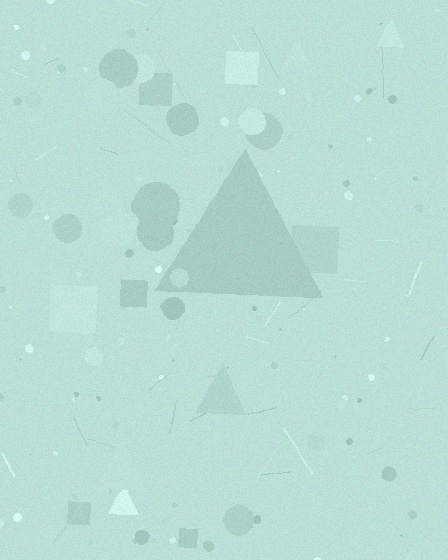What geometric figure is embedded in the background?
A triangle is embedded in the background.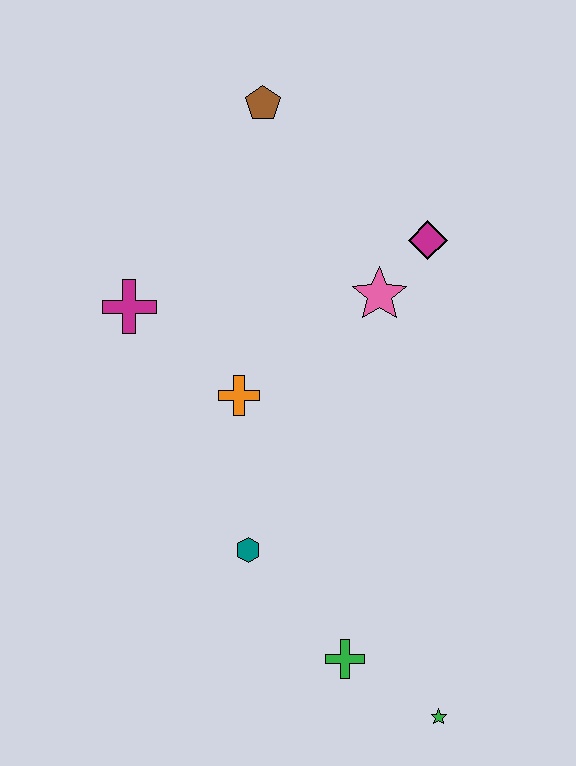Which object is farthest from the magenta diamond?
The green star is farthest from the magenta diamond.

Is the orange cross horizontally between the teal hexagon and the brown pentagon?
No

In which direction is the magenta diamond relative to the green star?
The magenta diamond is above the green star.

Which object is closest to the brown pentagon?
The magenta diamond is closest to the brown pentagon.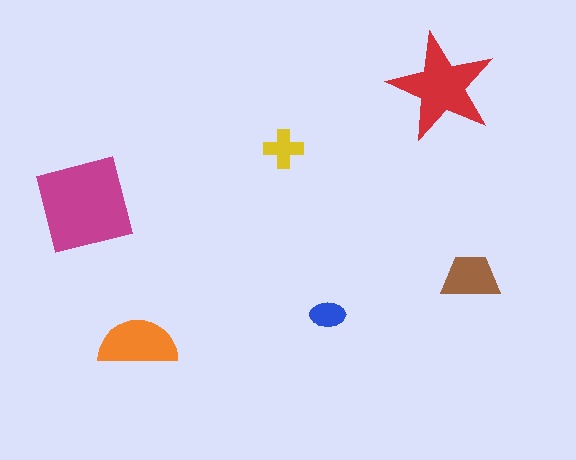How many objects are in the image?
There are 6 objects in the image.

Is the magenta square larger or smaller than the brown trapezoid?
Larger.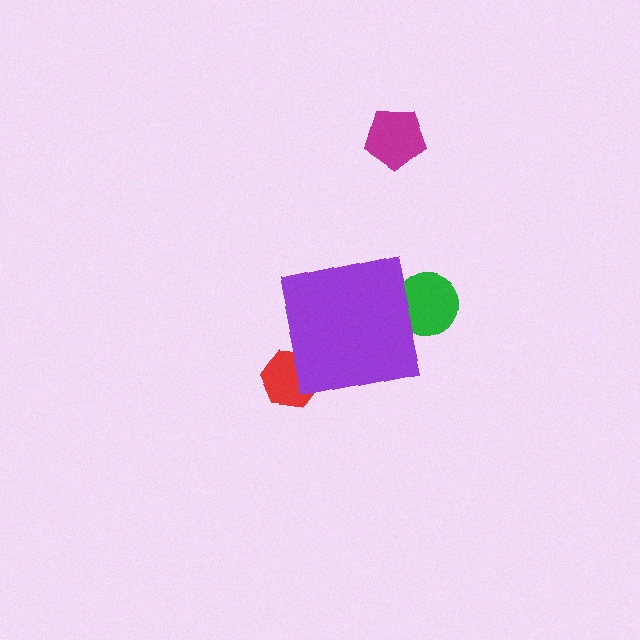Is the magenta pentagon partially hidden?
No, the magenta pentagon is fully visible.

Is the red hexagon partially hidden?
Yes, the red hexagon is partially hidden behind the purple square.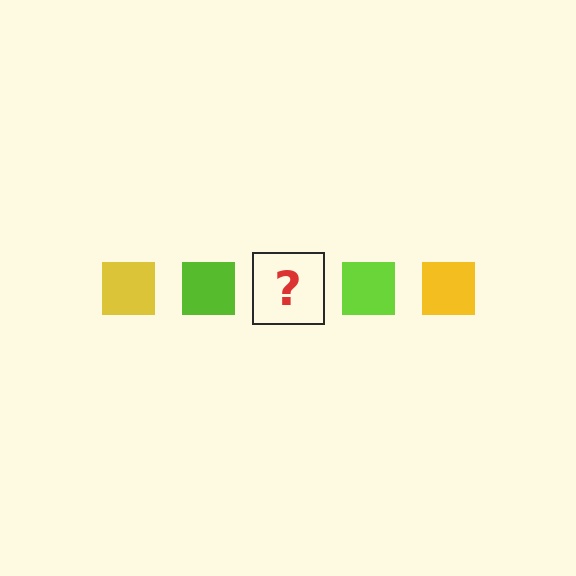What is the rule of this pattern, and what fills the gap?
The rule is that the pattern cycles through yellow, lime squares. The gap should be filled with a yellow square.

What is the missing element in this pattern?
The missing element is a yellow square.